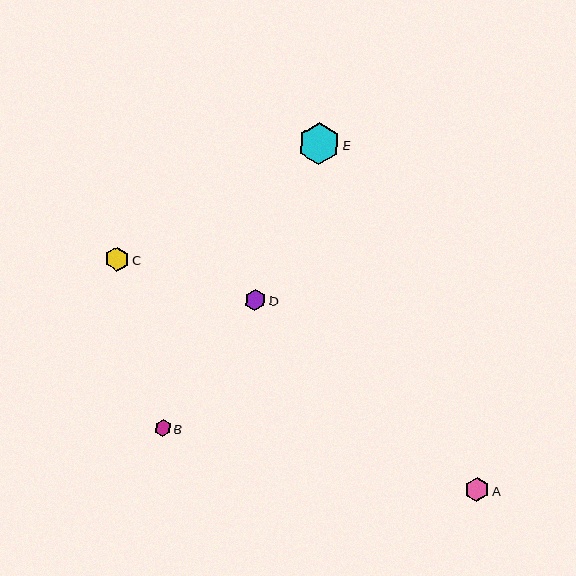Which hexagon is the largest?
Hexagon E is the largest with a size of approximately 42 pixels.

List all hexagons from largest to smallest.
From largest to smallest: E, A, C, D, B.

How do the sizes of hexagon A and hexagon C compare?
Hexagon A and hexagon C are approximately the same size.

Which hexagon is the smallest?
Hexagon B is the smallest with a size of approximately 16 pixels.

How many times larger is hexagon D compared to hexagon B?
Hexagon D is approximately 1.3 times the size of hexagon B.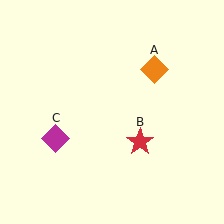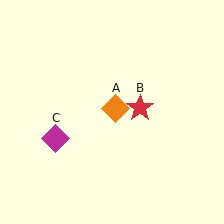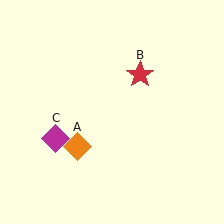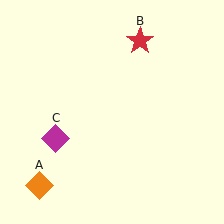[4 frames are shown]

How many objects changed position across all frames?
2 objects changed position: orange diamond (object A), red star (object B).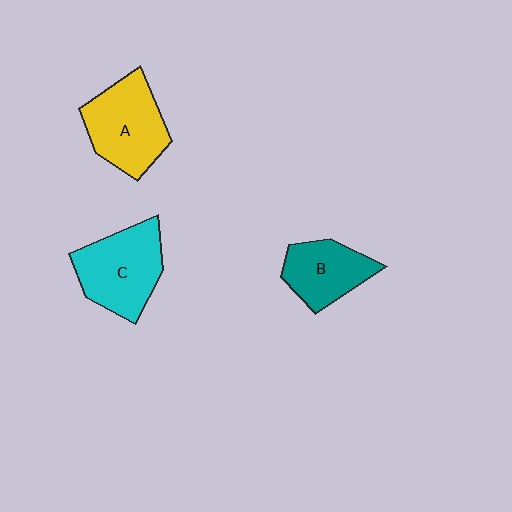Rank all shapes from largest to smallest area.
From largest to smallest: C (cyan), A (yellow), B (teal).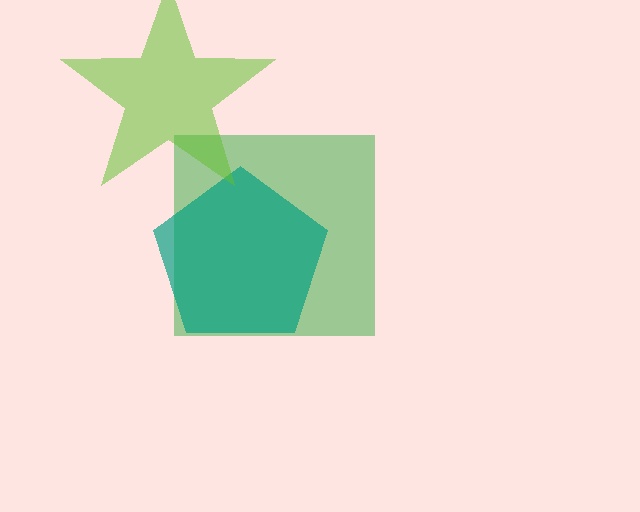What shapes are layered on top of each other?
The layered shapes are: a green square, a teal pentagon, a lime star.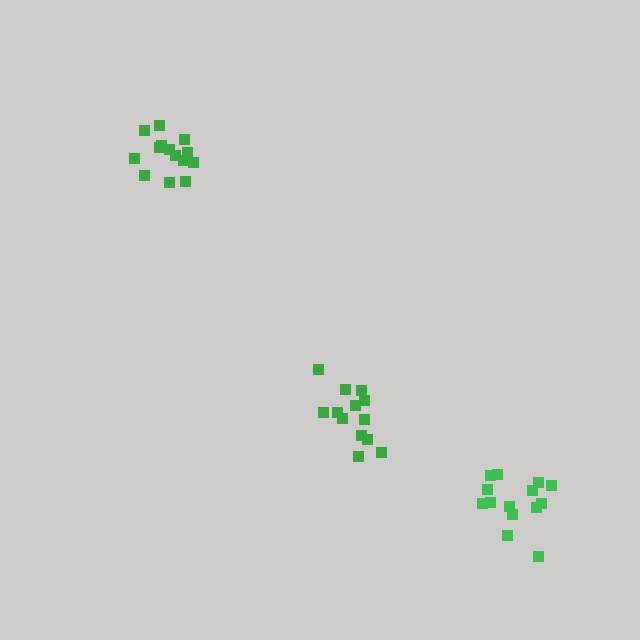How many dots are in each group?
Group 1: 13 dots, Group 2: 14 dots, Group 3: 14 dots (41 total).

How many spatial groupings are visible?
There are 3 spatial groupings.